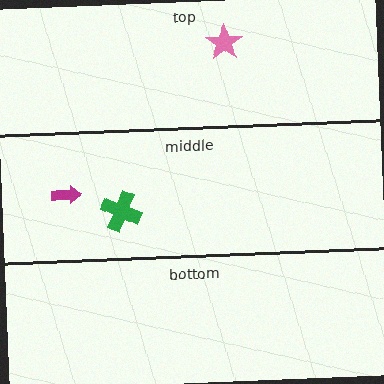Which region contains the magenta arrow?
The middle region.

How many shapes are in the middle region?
2.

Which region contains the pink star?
The top region.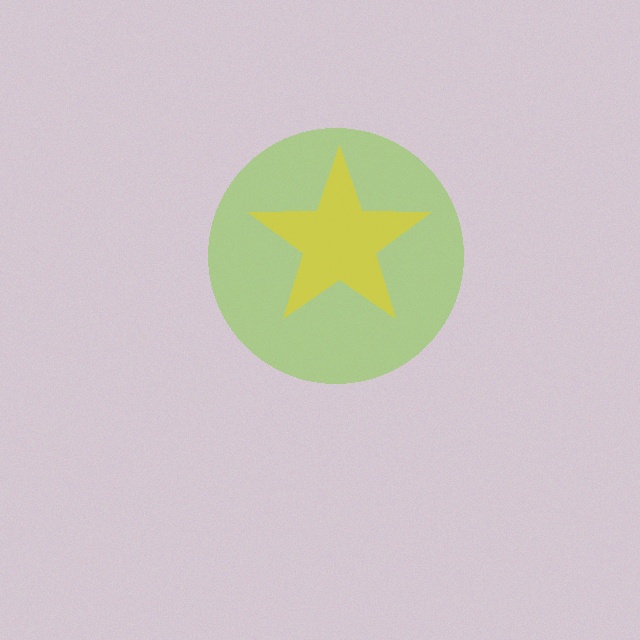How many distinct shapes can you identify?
There are 2 distinct shapes: a lime circle, a yellow star.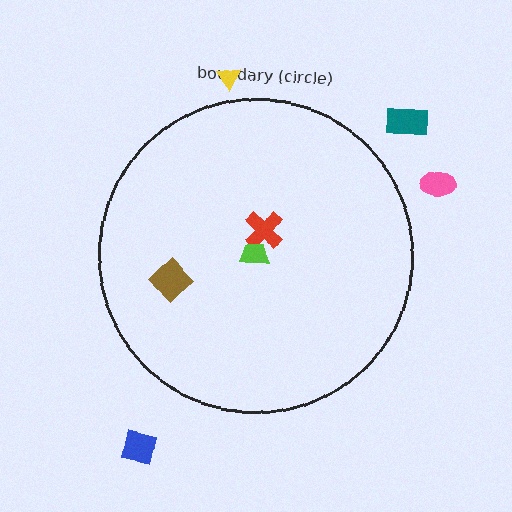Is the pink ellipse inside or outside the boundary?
Outside.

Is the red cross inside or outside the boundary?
Inside.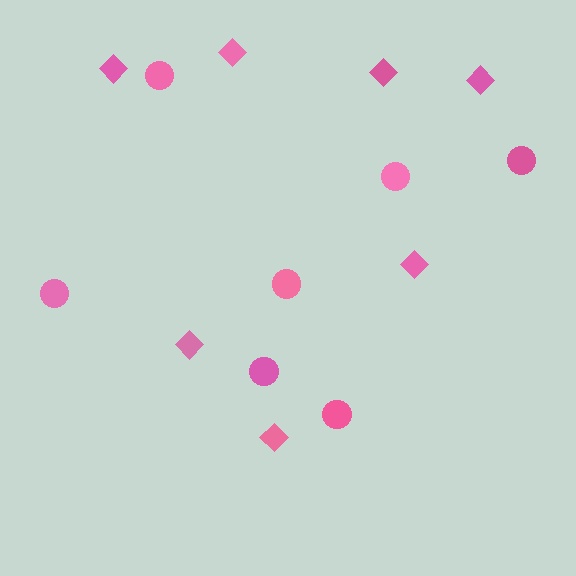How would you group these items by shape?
There are 2 groups: one group of circles (7) and one group of diamonds (7).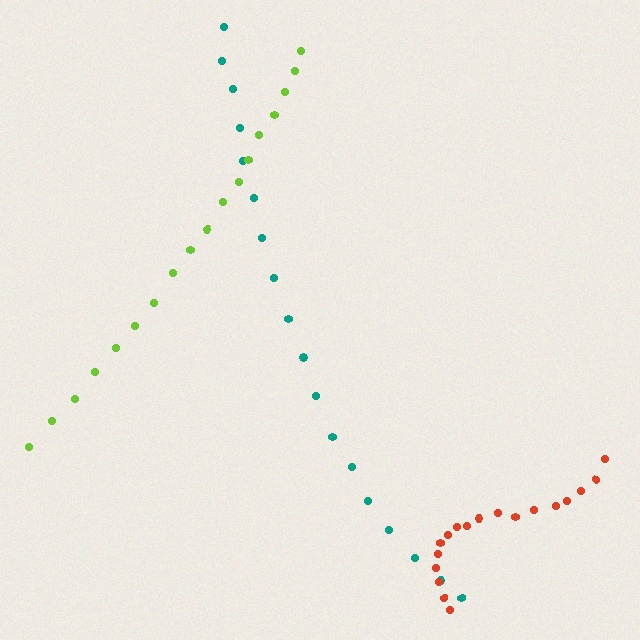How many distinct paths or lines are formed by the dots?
There are 3 distinct paths.